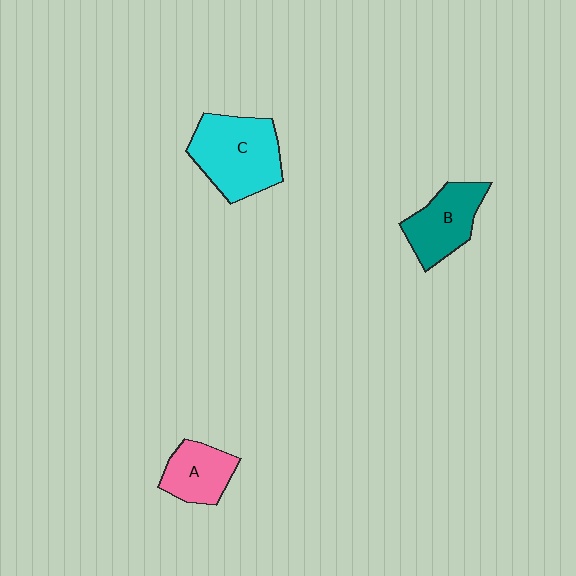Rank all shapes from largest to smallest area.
From largest to smallest: C (cyan), B (teal), A (pink).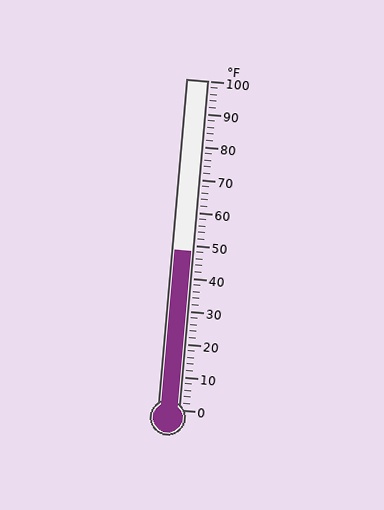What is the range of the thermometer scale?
The thermometer scale ranges from 0°F to 100°F.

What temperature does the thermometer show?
The thermometer shows approximately 48°F.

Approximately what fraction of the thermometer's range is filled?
The thermometer is filled to approximately 50% of its range.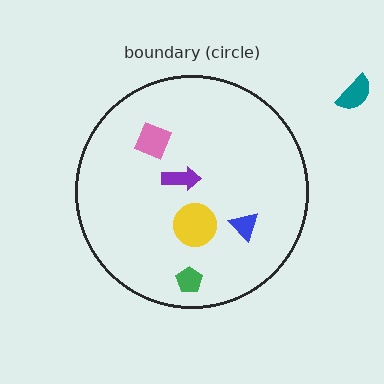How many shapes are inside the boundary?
5 inside, 1 outside.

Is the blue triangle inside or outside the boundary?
Inside.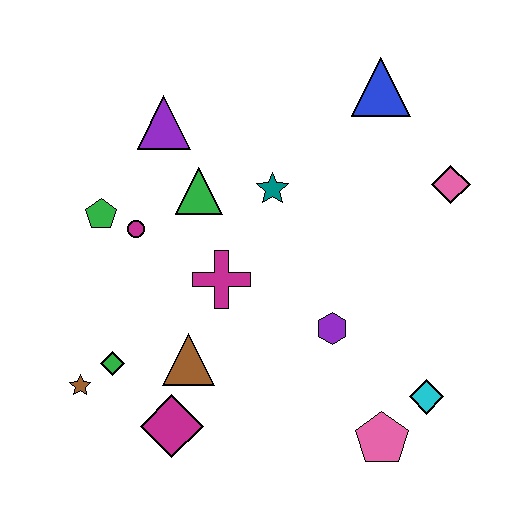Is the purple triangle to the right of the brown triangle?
No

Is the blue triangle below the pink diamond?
No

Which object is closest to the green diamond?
The brown star is closest to the green diamond.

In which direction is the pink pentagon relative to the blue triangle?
The pink pentagon is below the blue triangle.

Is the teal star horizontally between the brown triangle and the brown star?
No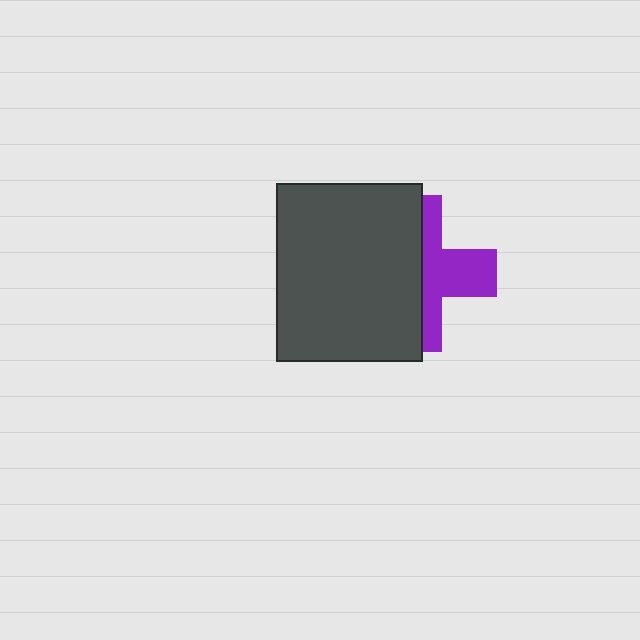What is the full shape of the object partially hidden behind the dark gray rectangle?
The partially hidden object is a purple cross.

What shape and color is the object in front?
The object in front is a dark gray rectangle.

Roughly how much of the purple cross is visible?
A small part of it is visible (roughly 43%).